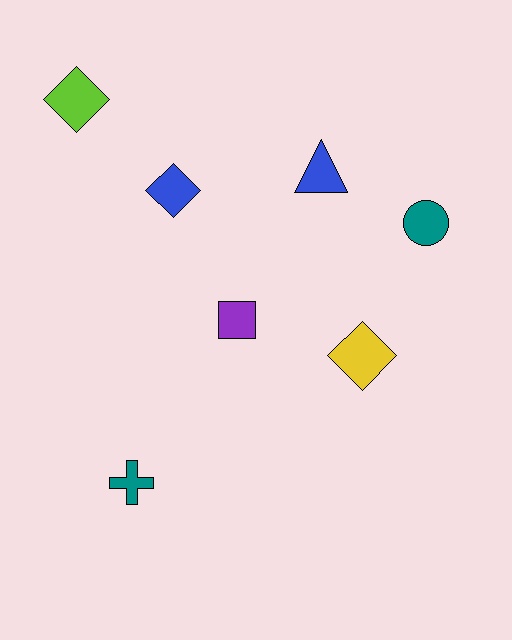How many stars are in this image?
There are no stars.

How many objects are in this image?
There are 7 objects.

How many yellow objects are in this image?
There is 1 yellow object.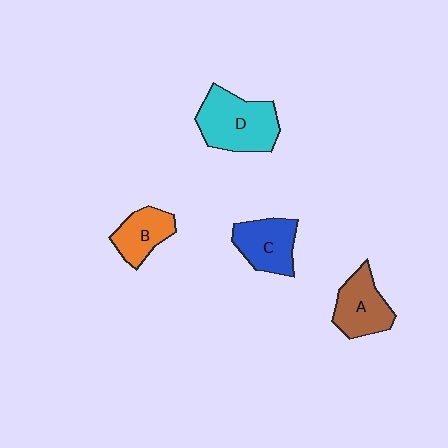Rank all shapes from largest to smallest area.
From largest to smallest: D (cyan), A (brown), C (blue), B (orange).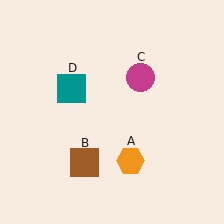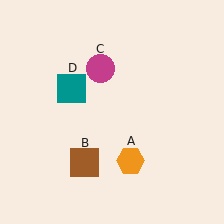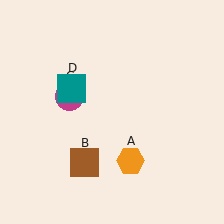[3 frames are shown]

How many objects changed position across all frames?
1 object changed position: magenta circle (object C).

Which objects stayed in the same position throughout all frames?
Orange hexagon (object A) and brown square (object B) and teal square (object D) remained stationary.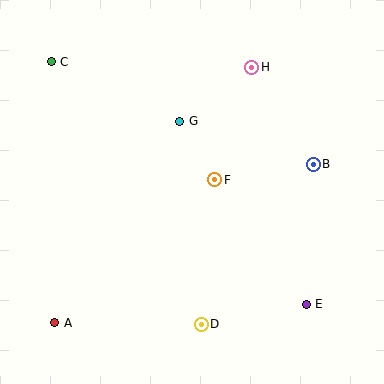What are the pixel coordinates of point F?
Point F is at (215, 180).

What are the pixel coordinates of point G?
Point G is at (180, 121).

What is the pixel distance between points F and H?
The distance between F and H is 118 pixels.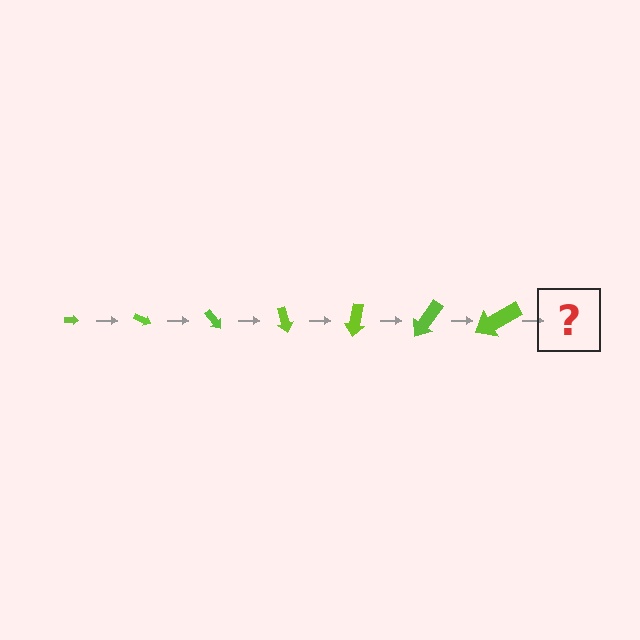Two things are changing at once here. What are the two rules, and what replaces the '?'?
The two rules are that the arrow grows larger each step and it rotates 25 degrees each step. The '?' should be an arrow, larger than the previous one and rotated 175 degrees from the start.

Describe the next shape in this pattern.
It should be an arrow, larger than the previous one and rotated 175 degrees from the start.